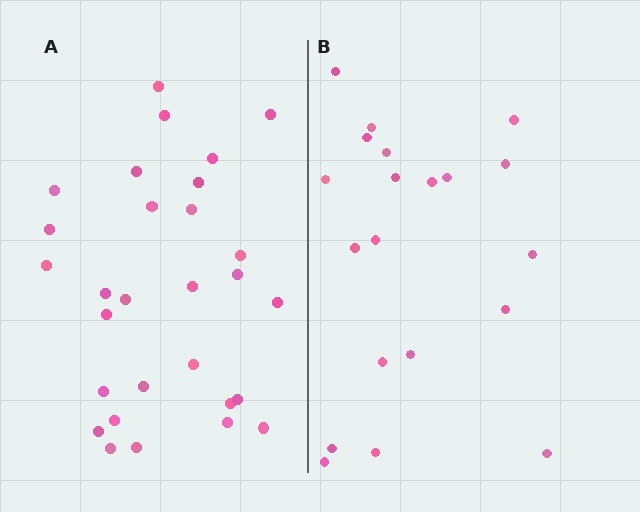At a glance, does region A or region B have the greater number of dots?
Region A (the left region) has more dots.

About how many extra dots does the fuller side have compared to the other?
Region A has roughly 8 or so more dots than region B.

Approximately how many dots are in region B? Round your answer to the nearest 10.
About 20 dots.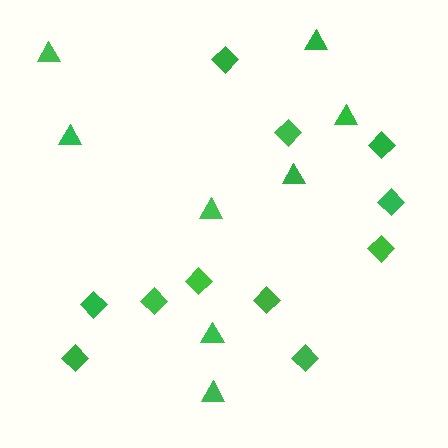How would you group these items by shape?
There are 2 groups: one group of diamonds (11) and one group of triangles (8).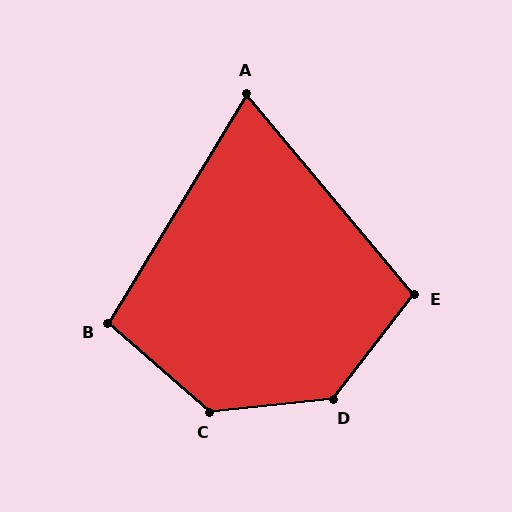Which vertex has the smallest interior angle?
A, at approximately 71 degrees.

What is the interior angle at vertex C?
Approximately 133 degrees (obtuse).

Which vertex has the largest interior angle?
D, at approximately 133 degrees.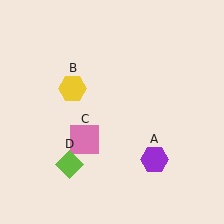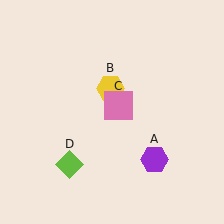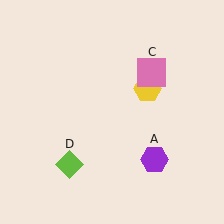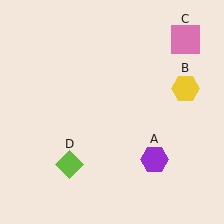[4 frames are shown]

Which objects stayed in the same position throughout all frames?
Purple hexagon (object A) and lime diamond (object D) remained stationary.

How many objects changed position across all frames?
2 objects changed position: yellow hexagon (object B), pink square (object C).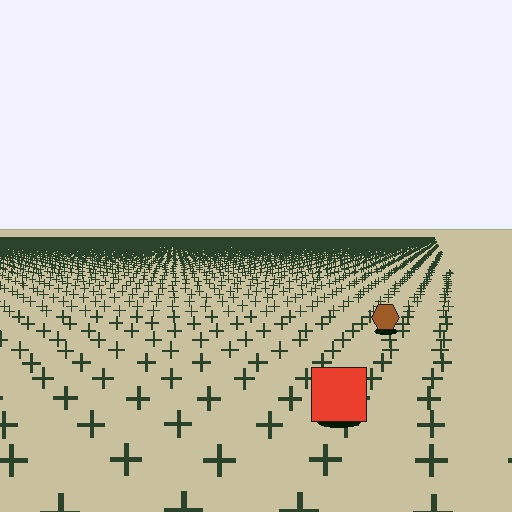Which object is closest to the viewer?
The red square is closest. The texture marks near it are larger and more spread out.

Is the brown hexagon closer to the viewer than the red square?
No. The red square is closer — you can tell from the texture gradient: the ground texture is coarser near it.